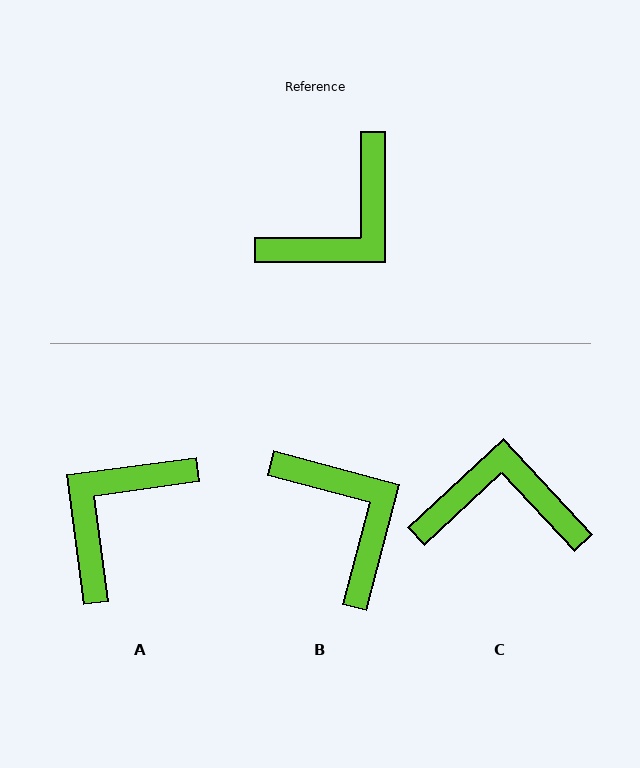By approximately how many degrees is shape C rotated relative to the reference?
Approximately 133 degrees counter-clockwise.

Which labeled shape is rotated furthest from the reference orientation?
A, about 173 degrees away.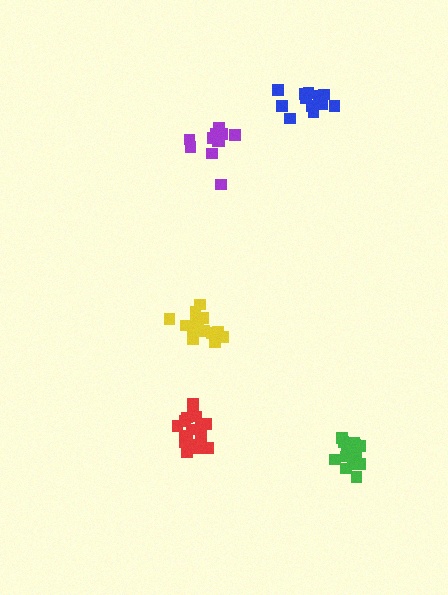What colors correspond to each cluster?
The clusters are colored: red, green, purple, yellow, blue.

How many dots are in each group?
Group 1: 18 dots, Group 2: 15 dots, Group 3: 12 dots, Group 4: 17 dots, Group 5: 12 dots (74 total).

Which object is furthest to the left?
The red cluster is leftmost.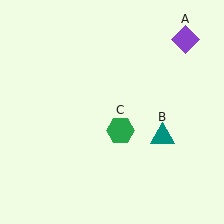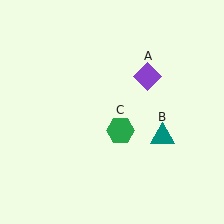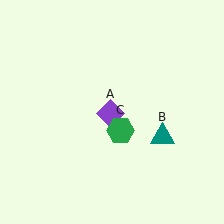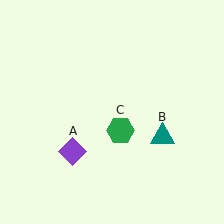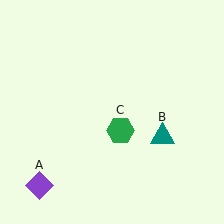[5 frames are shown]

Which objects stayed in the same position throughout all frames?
Teal triangle (object B) and green hexagon (object C) remained stationary.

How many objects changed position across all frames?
1 object changed position: purple diamond (object A).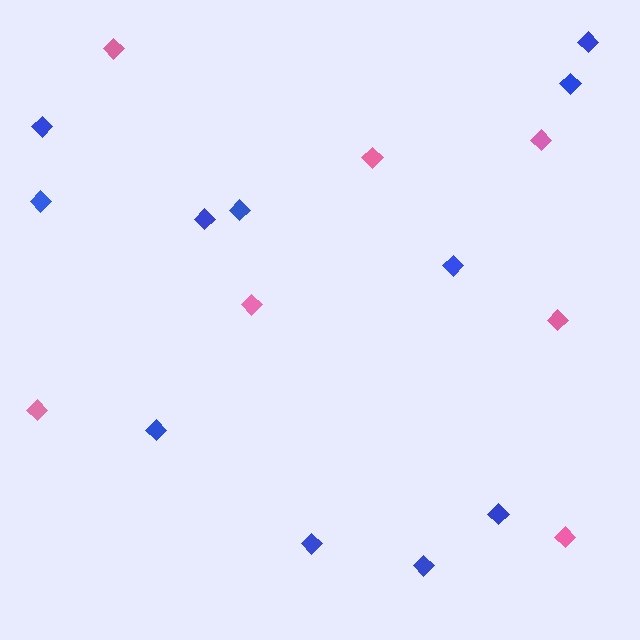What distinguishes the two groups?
There are 2 groups: one group of blue diamonds (11) and one group of pink diamonds (7).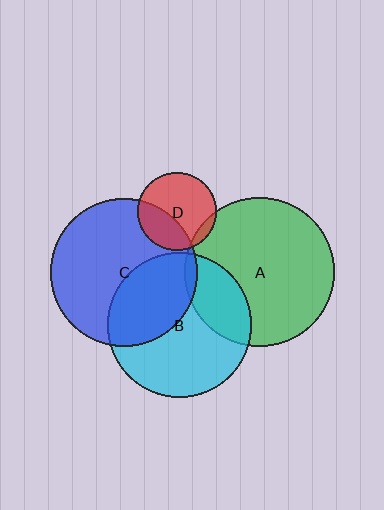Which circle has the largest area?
Circle A (green).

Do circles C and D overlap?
Yes.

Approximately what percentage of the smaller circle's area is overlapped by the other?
Approximately 35%.